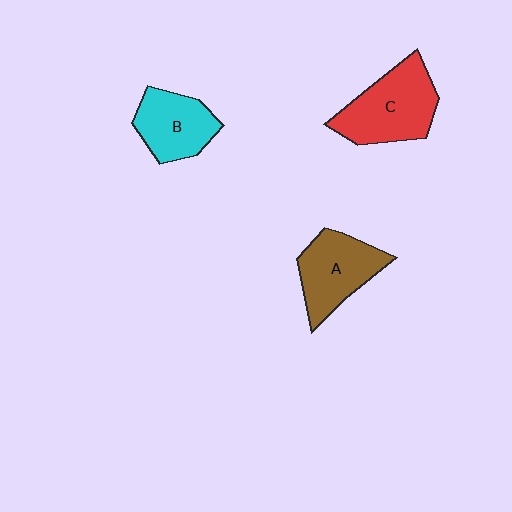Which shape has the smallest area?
Shape B (cyan).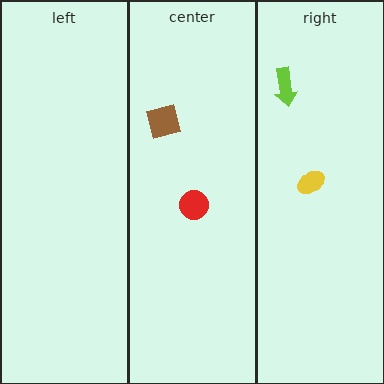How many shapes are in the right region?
2.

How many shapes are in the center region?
2.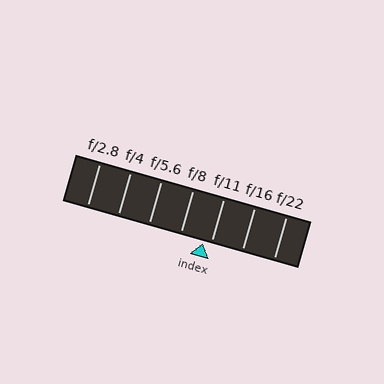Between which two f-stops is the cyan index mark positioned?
The index mark is between f/8 and f/11.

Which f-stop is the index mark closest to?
The index mark is closest to f/11.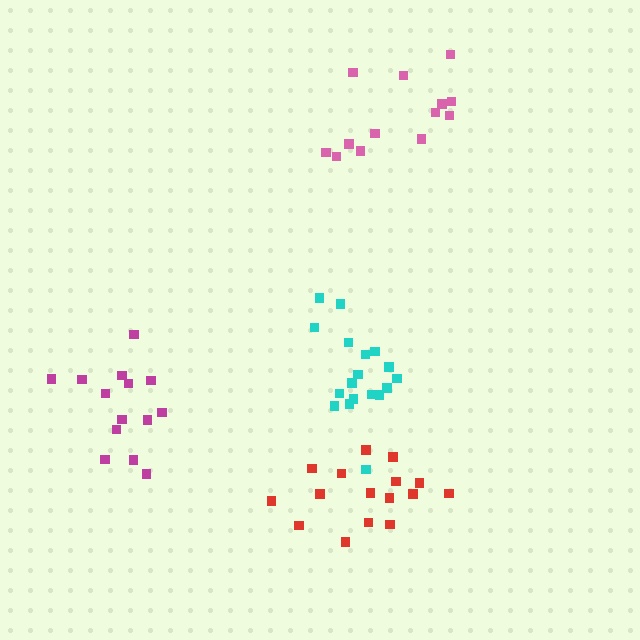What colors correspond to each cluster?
The clusters are colored: cyan, pink, magenta, red.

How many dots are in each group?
Group 1: 18 dots, Group 2: 13 dots, Group 3: 14 dots, Group 4: 16 dots (61 total).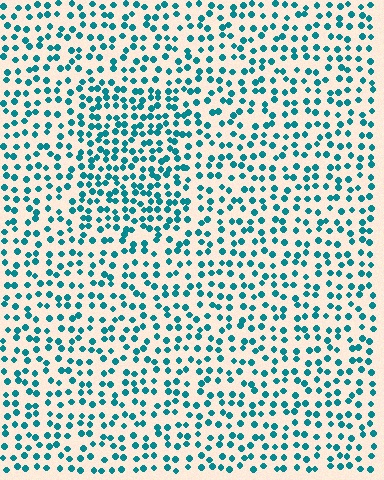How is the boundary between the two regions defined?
The boundary is defined by a change in element density (approximately 1.6x ratio). All elements are the same color, size, and shape.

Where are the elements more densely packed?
The elements are more densely packed inside the rectangle boundary.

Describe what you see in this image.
The image contains small teal elements arranged at two different densities. A rectangle-shaped region is visible where the elements are more densely packed than the surrounding area.